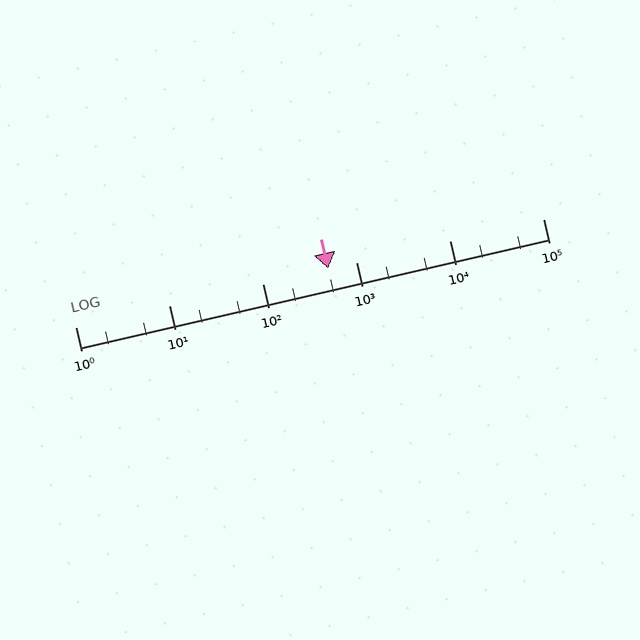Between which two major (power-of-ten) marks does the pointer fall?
The pointer is between 100 and 1000.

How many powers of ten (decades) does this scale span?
The scale spans 5 decades, from 1 to 100000.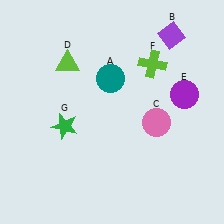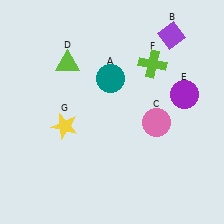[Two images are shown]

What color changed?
The star (G) changed from green in Image 1 to yellow in Image 2.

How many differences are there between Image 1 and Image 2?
There is 1 difference between the two images.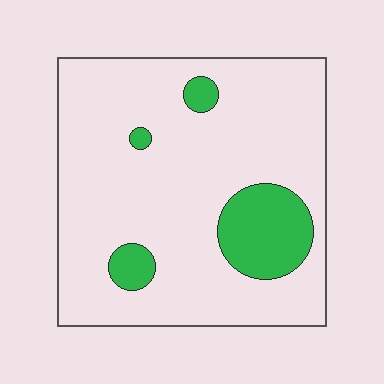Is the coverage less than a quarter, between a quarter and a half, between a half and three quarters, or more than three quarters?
Less than a quarter.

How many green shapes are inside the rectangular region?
4.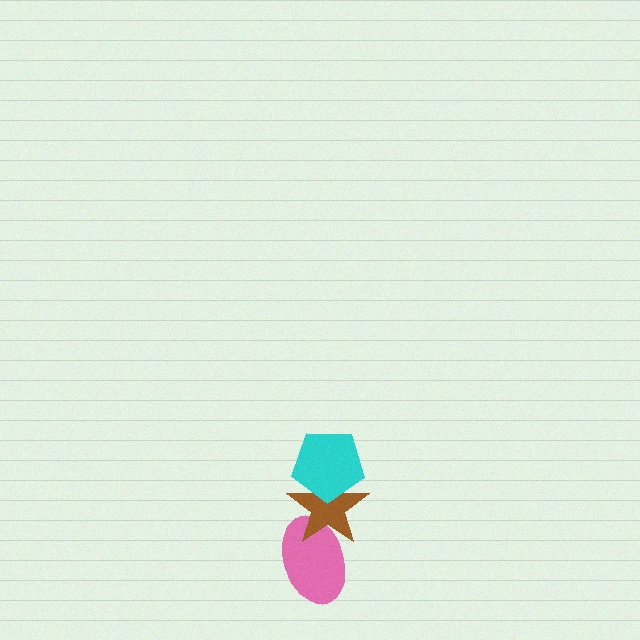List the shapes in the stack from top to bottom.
From top to bottom: the cyan pentagon, the brown star, the pink ellipse.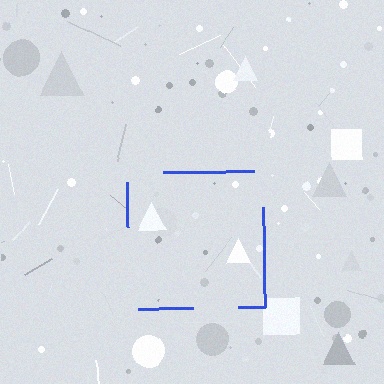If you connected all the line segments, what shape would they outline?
They would outline a square.